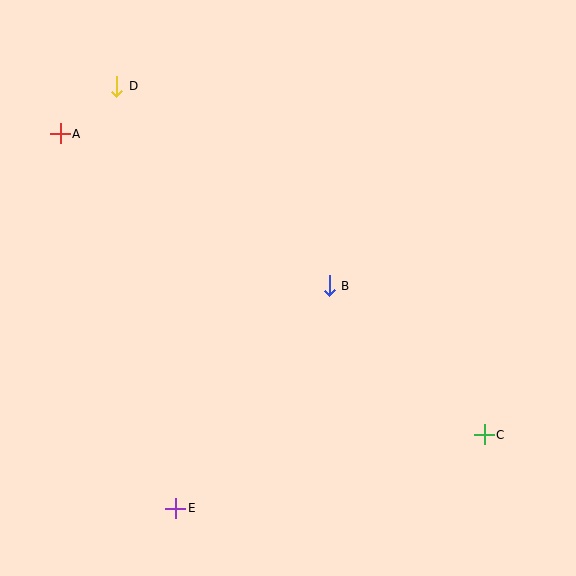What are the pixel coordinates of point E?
Point E is at (176, 508).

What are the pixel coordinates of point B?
Point B is at (329, 286).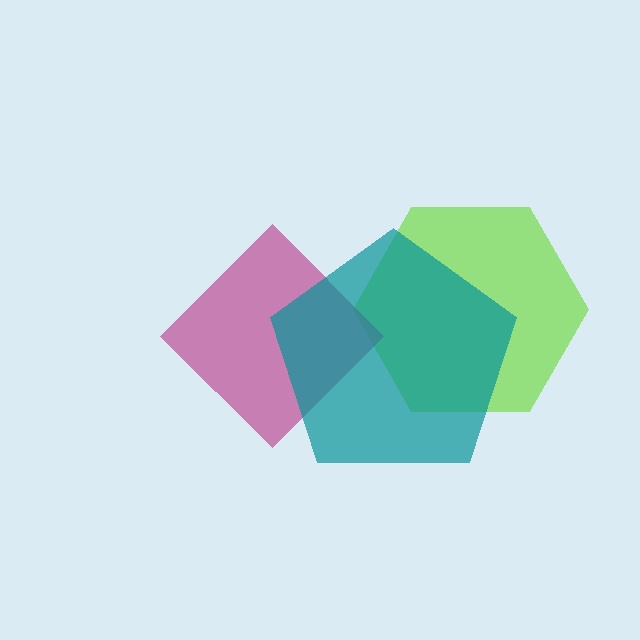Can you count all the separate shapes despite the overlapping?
Yes, there are 3 separate shapes.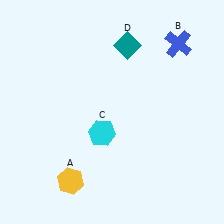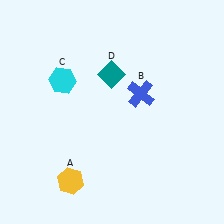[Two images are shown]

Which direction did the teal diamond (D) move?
The teal diamond (D) moved down.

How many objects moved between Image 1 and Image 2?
3 objects moved between the two images.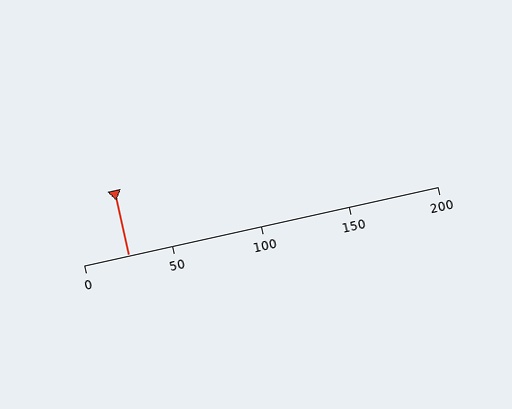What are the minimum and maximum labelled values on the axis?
The axis runs from 0 to 200.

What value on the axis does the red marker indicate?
The marker indicates approximately 25.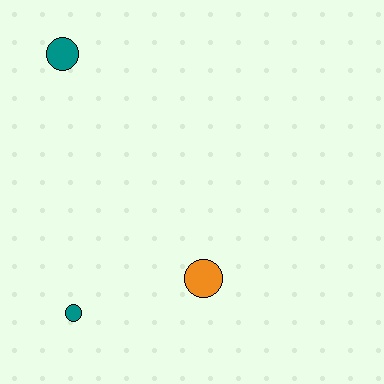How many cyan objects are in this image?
There are no cyan objects.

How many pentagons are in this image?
There are no pentagons.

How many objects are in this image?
There are 3 objects.